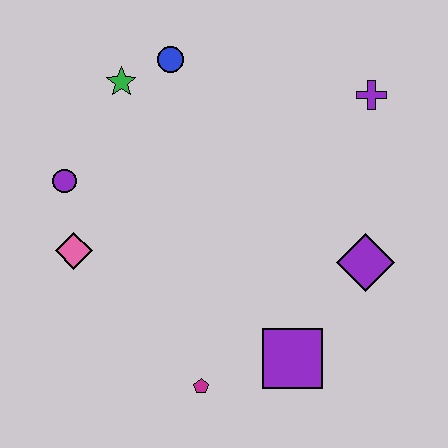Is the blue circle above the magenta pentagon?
Yes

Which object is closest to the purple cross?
The purple diamond is closest to the purple cross.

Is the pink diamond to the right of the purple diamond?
No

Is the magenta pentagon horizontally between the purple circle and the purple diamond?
Yes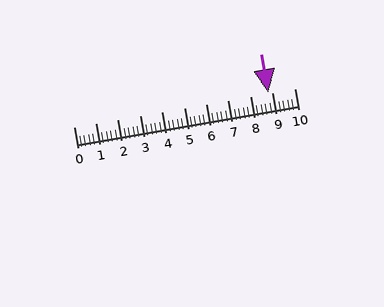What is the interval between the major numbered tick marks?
The major tick marks are spaced 1 units apart.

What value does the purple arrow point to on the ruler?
The purple arrow points to approximately 8.8.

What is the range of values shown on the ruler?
The ruler shows values from 0 to 10.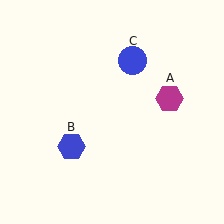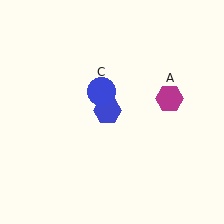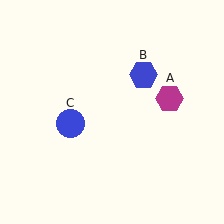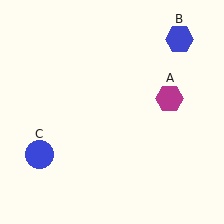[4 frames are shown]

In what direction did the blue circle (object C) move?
The blue circle (object C) moved down and to the left.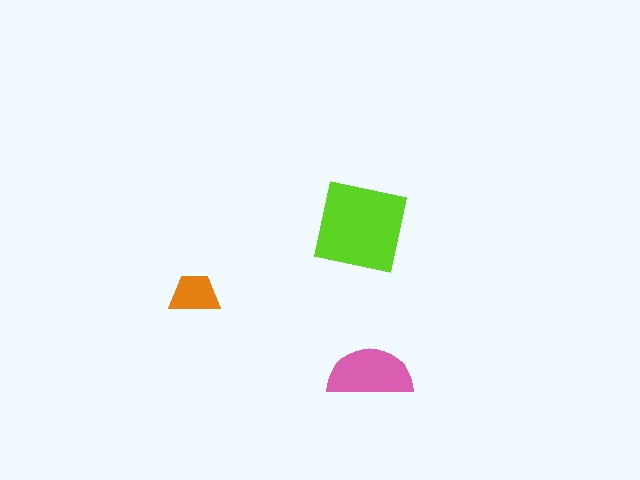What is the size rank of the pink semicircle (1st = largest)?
2nd.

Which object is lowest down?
The pink semicircle is bottommost.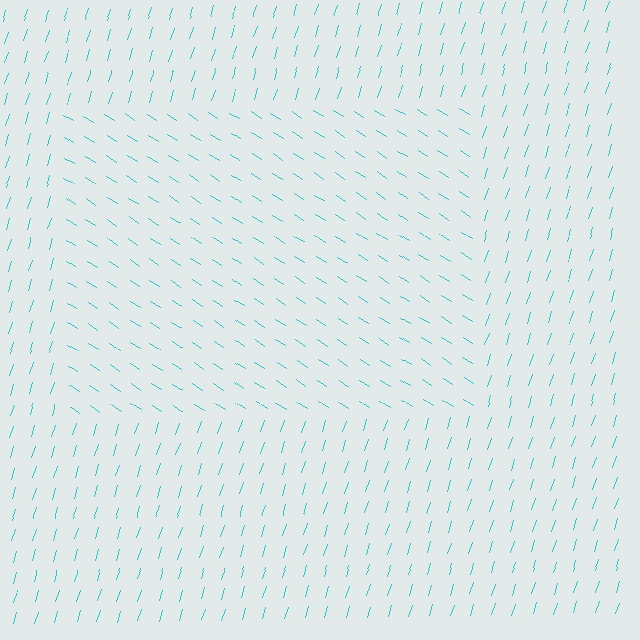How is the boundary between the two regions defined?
The boundary is defined purely by a change in line orientation (approximately 74 degrees difference). All lines are the same color and thickness.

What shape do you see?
I see a rectangle.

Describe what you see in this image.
The image is filled with small cyan line segments. A rectangle region in the image has lines oriented differently from the surrounding lines, creating a visible texture boundary.